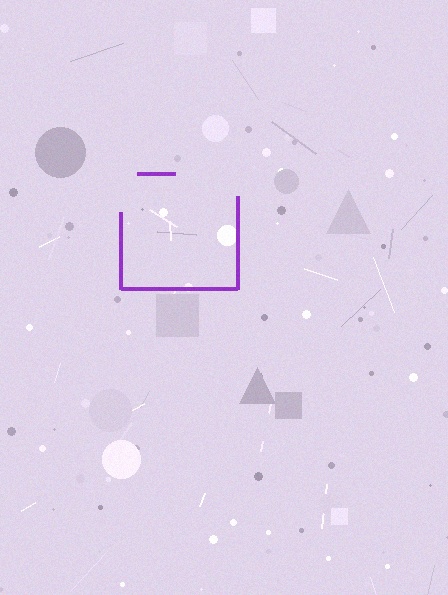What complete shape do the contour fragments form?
The contour fragments form a square.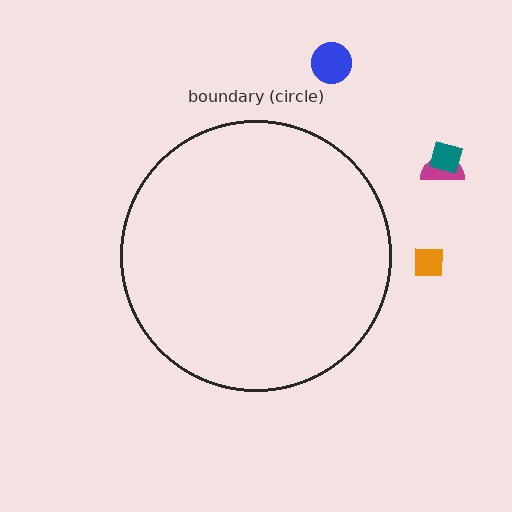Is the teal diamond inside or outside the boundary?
Outside.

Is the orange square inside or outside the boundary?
Outside.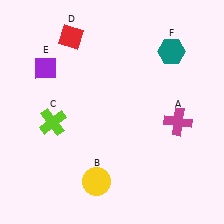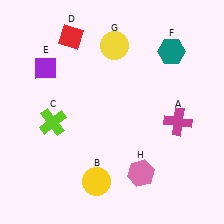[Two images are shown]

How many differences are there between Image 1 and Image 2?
There are 2 differences between the two images.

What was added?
A yellow circle (G), a pink hexagon (H) were added in Image 2.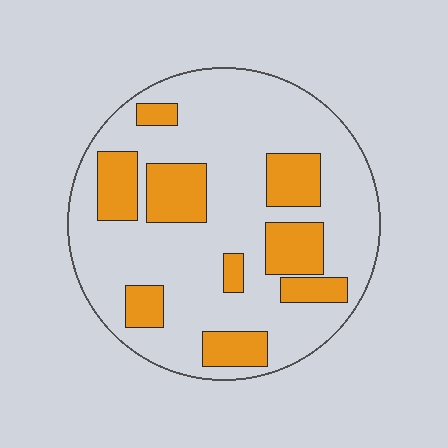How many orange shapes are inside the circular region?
9.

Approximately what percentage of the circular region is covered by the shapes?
Approximately 25%.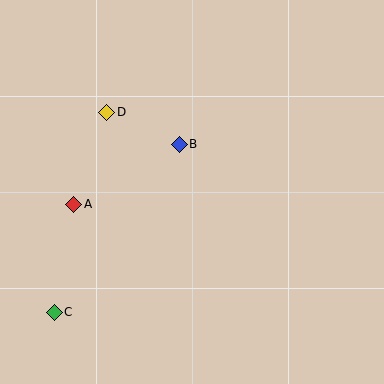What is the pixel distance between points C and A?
The distance between C and A is 110 pixels.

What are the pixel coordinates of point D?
Point D is at (107, 112).